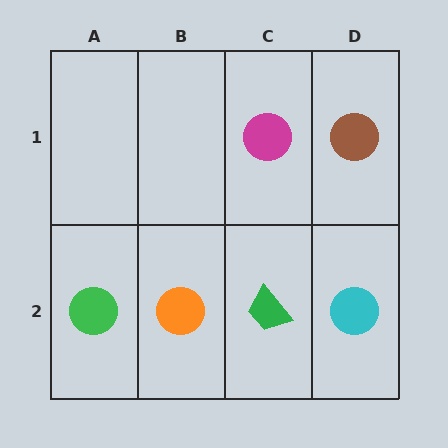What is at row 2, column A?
A green circle.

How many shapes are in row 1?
2 shapes.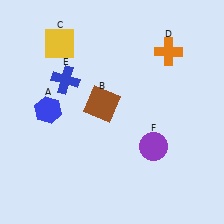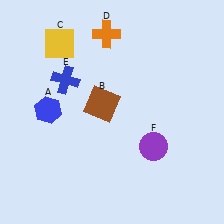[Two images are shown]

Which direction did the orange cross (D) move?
The orange cross (D) moved left.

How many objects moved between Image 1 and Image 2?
1 object moved between the two images.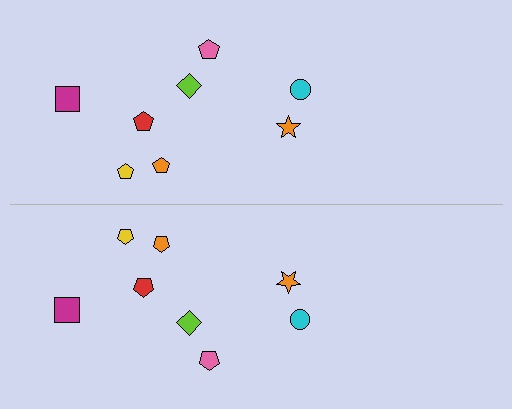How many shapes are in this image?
There are 16 shapes in this image.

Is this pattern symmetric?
Yes, this pattern has bilateral (reflection) symmetry.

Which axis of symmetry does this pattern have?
The pattern has a horizontal axis of symmetry running through the center of the image.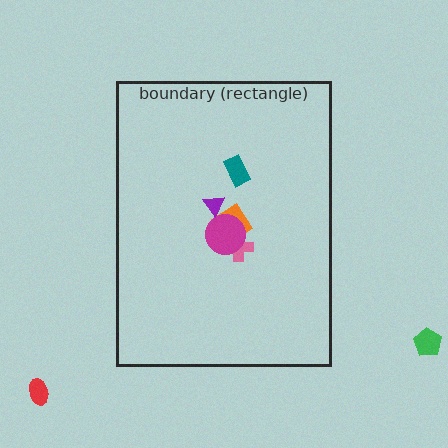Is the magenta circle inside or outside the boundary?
Inside.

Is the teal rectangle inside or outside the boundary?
Inside.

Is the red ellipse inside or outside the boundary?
Outside.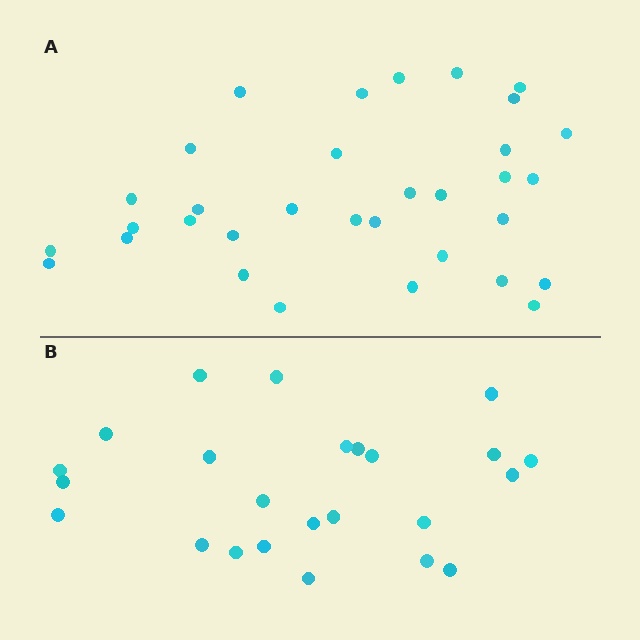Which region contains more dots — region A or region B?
Region A (the top region) has more dots.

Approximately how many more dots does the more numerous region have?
Region A has roughly 8 or so more dots than region B.